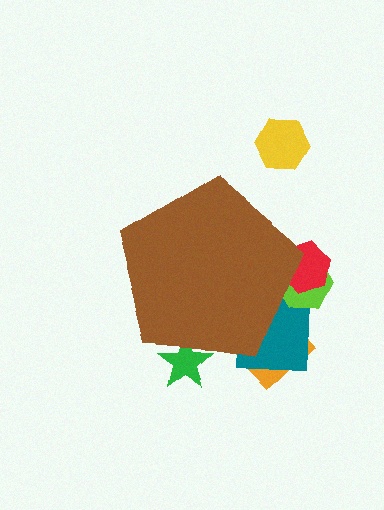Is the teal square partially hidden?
Yes, the teal square is partially hidden behind the brown pentagon.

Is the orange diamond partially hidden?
Yes, the orange diamond is partially hidden behind the brown pentagon.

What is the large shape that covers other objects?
A brown pentagon.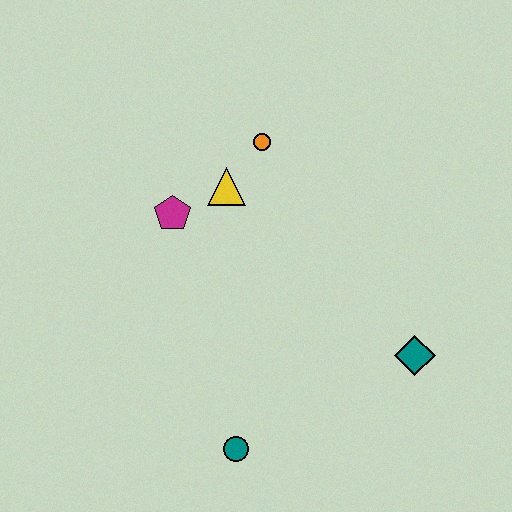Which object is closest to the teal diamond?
The teal circle is closest to the teal diamond.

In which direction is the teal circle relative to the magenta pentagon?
The teal circle is below the magenta pentagon.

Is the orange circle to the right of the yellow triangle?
Yes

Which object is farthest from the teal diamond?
The magenta pentagon is farthest from the teal diamond.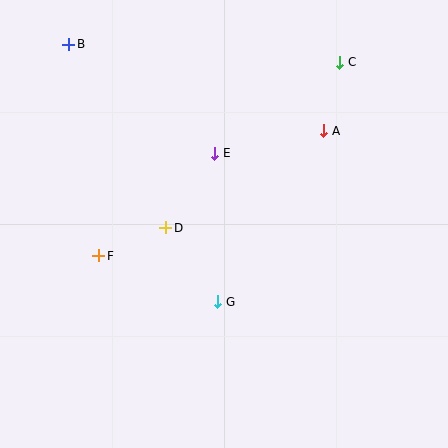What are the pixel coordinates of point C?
Point C is at (340, 62).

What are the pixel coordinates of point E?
Point E is at (215, 153).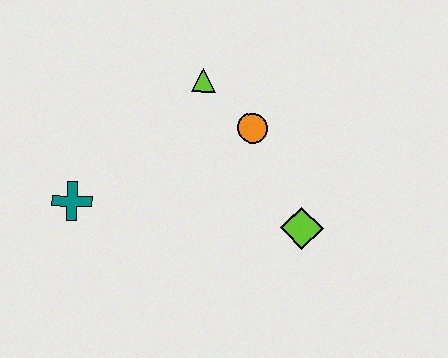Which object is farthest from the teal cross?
The lime diamond is farthest from the teal cross.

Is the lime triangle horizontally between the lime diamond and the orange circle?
No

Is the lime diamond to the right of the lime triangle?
Yes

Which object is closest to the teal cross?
The lime triangle is closest to the teal cross.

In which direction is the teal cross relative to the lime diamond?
The teal cross is to the left of the lime diamond.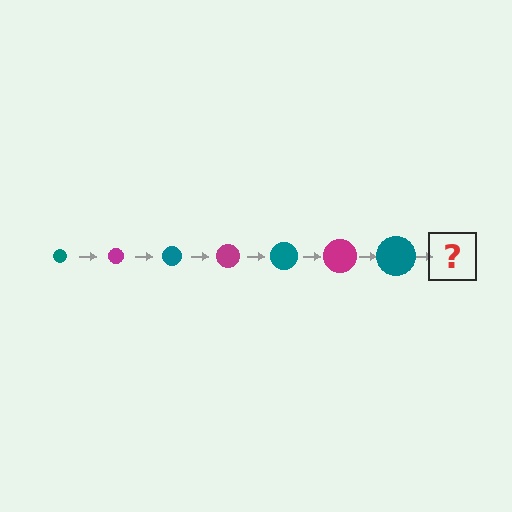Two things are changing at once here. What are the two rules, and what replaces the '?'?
The two rules are that the circle grows larger each step and the color cycles through teal and magenta. The '?' should be a magenta circle, larger than the previous one.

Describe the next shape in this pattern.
It should be a magenta circle, larger than the previous one.